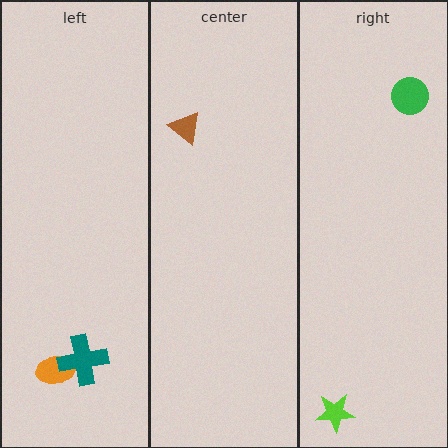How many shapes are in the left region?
2.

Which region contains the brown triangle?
The center region.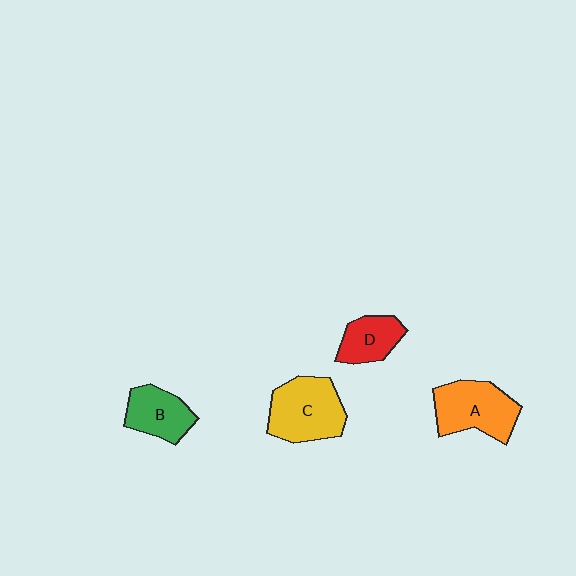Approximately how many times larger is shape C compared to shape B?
Approximately 1.4 times.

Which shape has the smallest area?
Shape D (red).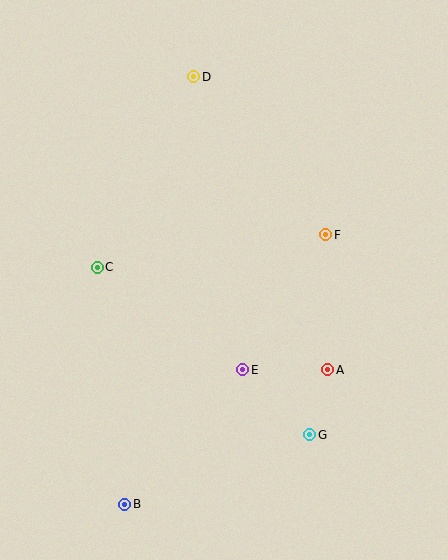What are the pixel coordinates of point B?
Point B is at (125, 504).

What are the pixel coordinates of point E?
Point E is at (243, 370).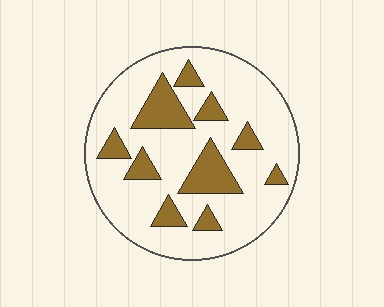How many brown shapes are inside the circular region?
10.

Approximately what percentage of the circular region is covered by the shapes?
Approximately 20%.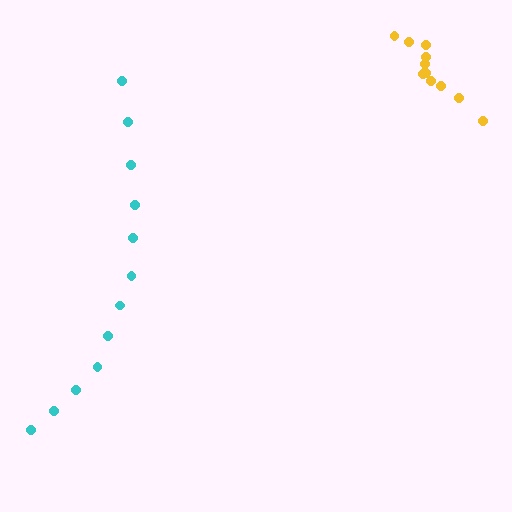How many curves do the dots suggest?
There are 2 distinct paths.